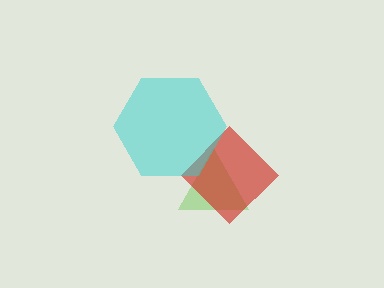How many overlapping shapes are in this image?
There are 3 overlapping shapes in the image.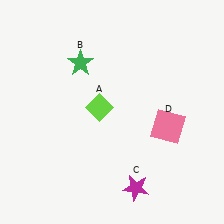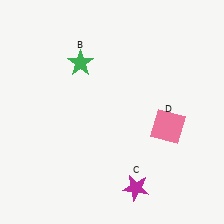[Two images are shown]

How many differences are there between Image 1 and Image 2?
There is 1 difference between the two images.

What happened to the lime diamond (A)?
The lime diamond (A) was removed in Image 2. It was in the top-left area of Image 1.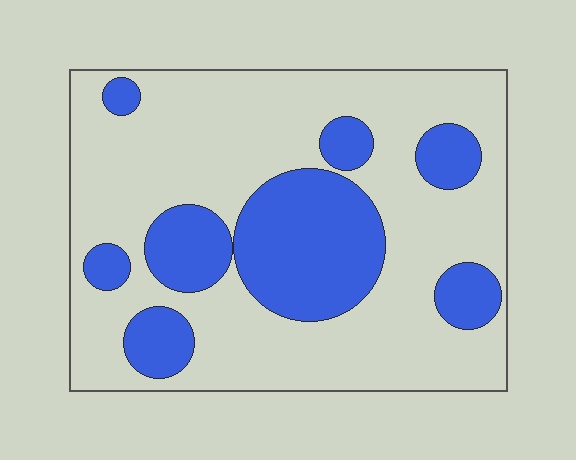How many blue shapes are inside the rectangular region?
8.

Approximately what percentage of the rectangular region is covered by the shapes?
Approximately 30%.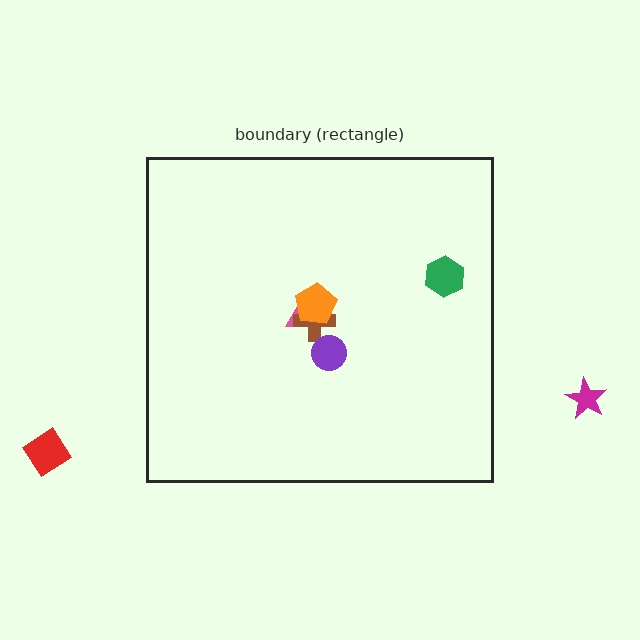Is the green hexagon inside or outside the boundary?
Inside.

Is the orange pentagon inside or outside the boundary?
Inside.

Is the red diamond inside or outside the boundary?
Outside.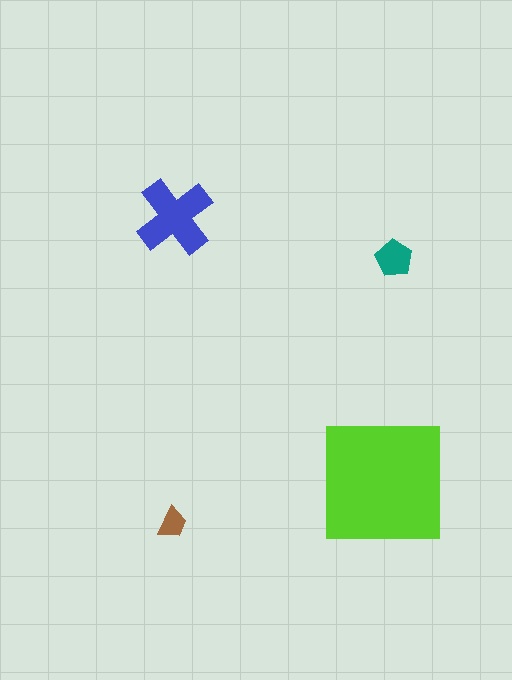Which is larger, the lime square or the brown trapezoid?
The lime square.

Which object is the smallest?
The brown trapezoid.